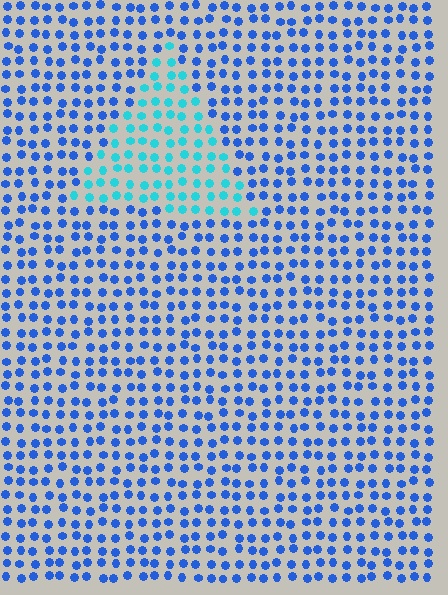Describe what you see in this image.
The image is filled with small blue elements in a uniform arrangement. A triangle-shaped region is visible where the elements are tinted to a slightly different hue, forming a subtle color boundary.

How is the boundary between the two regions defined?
The boundary is defined purely by a slight shift in hue (about 39 degrees). Spacing, size, and orientation are identical on both sides.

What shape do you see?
I see a triangle.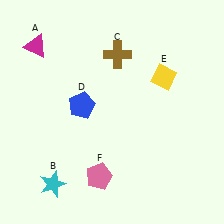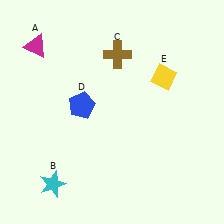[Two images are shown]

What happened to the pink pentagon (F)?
The pink pentagon (F) was removed in Image 2. It was in the bottom-left area of Image 1.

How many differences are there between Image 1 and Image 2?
There is 1 difference between the two images.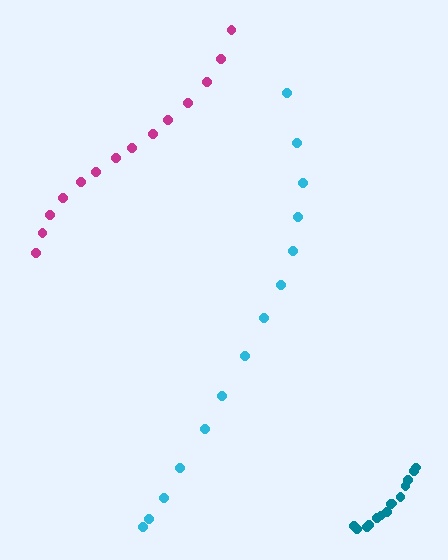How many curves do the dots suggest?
There are 3 distinct paths.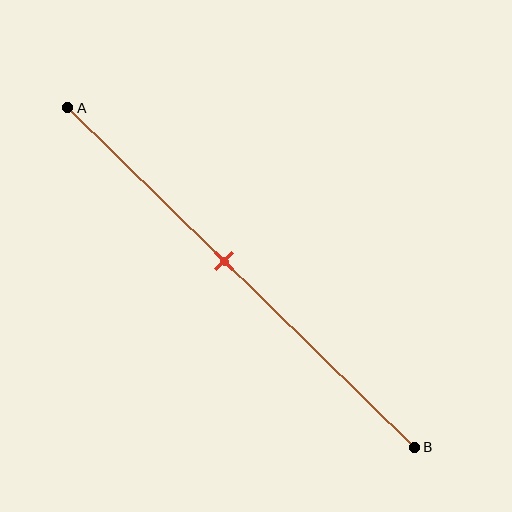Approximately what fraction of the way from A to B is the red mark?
The red mark is approximately 45% of the way from A to B.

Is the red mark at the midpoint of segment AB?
No, the mark is at about 45% from A, not at the 50% midpoint.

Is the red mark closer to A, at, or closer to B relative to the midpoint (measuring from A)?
The red mark is closer to point A than the midpoint of segment AB.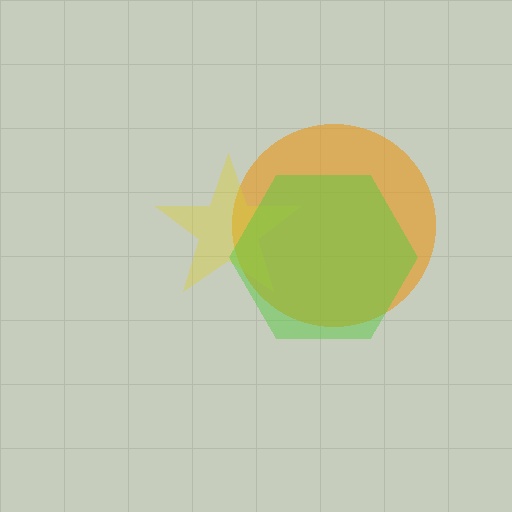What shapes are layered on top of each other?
The layered shapes are: an orange circle, a yellow star, a lime hexagon.